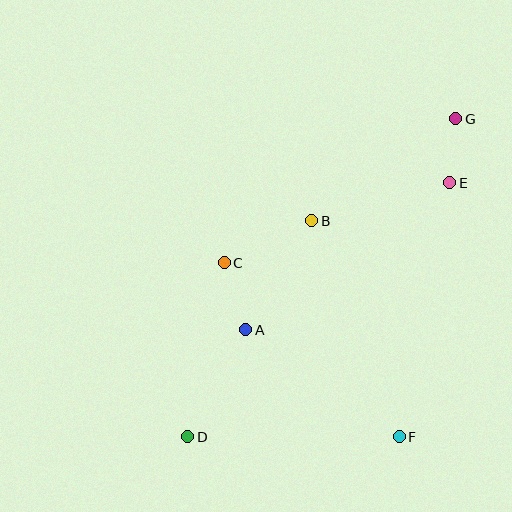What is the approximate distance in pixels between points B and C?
The distance between B and C is approximately 97 pixels.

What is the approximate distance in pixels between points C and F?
The distance between C and F is approximately 247 pixels.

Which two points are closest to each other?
Points E and G are closest to each other.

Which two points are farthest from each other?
Points D and G are farthest from each other.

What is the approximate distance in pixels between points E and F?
The distance between E and F is approximately 259 pixels.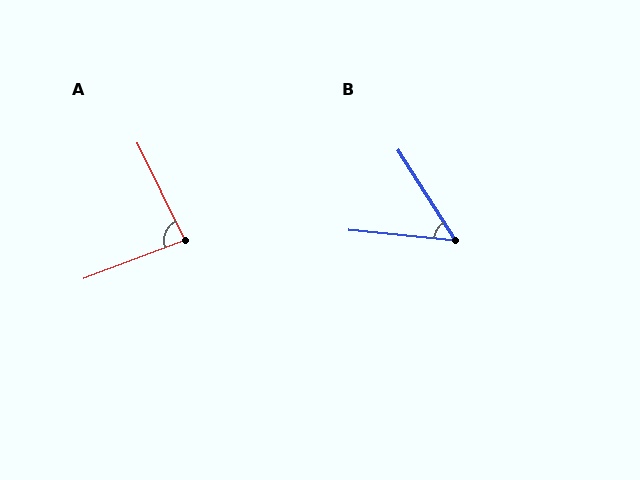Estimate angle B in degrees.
Approximately 52 degrees.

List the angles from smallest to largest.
B (52°), A (85°).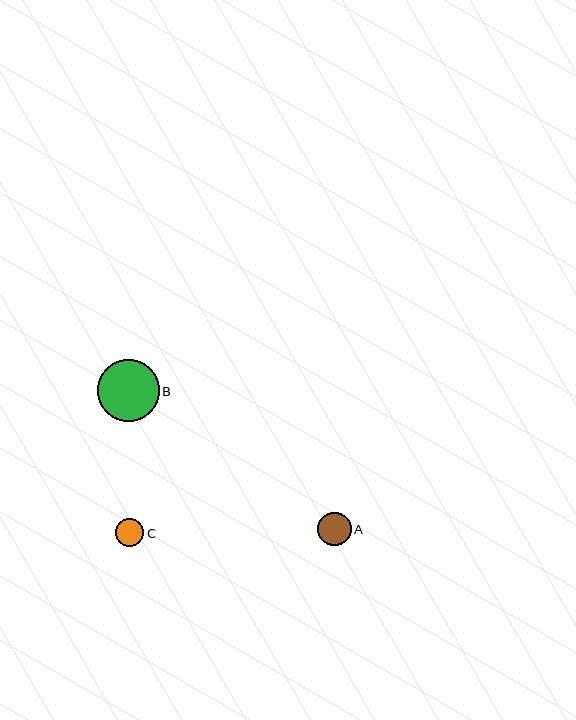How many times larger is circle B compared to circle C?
Circle B is approximately 2.2 times the size of circle C.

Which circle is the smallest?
Circle C is the smallest with a size of approximately 28 pixels.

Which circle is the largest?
Circle B is the largest with a size of approximately 62 pixels.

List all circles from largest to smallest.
From largest to smallest: B, A, C.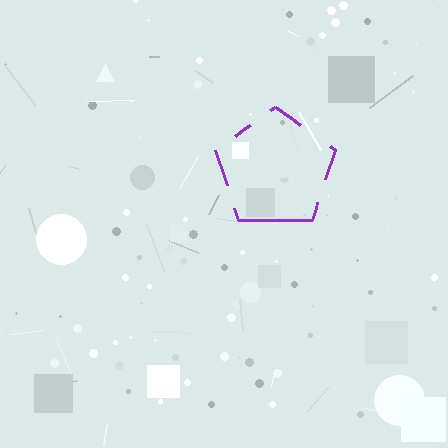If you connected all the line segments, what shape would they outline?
They would outline a pentagon.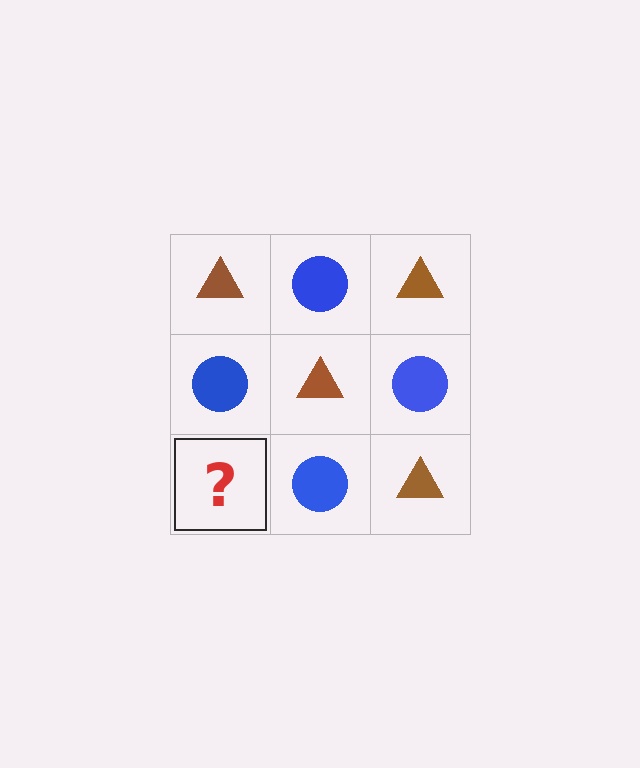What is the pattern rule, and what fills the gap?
The rule is that it alternates brown triangle and blue circle in a checkerboard pattern. The gap should be filled with a brown triangle.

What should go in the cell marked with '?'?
The missing cell should contain a brown triangle.